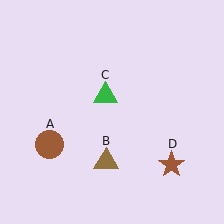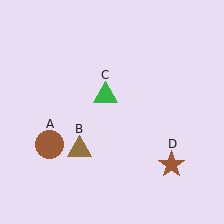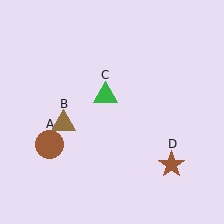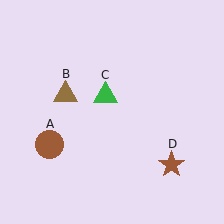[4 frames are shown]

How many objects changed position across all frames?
1 object changed position: brown triangle (object B).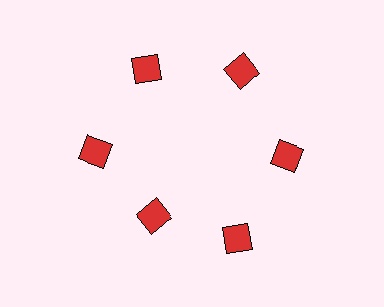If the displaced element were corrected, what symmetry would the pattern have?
It would have 6-fold rotational symmetry — the pattern would map onto itself every 60 degrees.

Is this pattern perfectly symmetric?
No. The 6 red squares are arranged in a ring, but one element near the 7 o'clock position is pulled inward toward the center, breaking the 6-fold rotational symmetry.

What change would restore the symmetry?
The symmetry would be restored by moving it outward, back onto the ring so that all 6 squares sit at equal angles and equal distance from the center.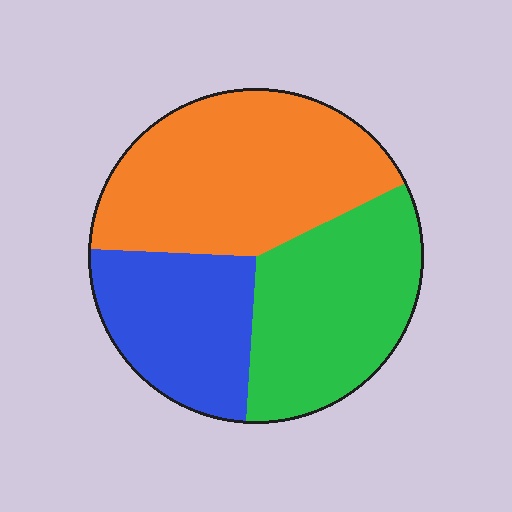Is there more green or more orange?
Orange.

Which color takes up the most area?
Orange, at roughly 40%.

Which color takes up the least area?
Blue, at roughly 25%.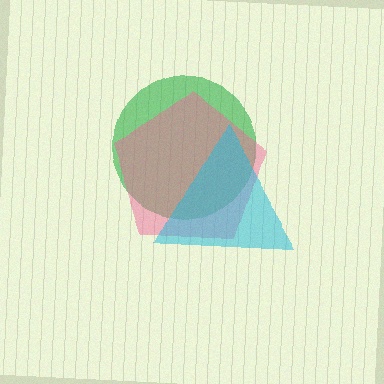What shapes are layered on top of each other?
The layered shapes are: a green circle, a pink pentagon, a cyan triangle.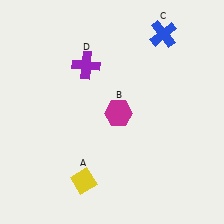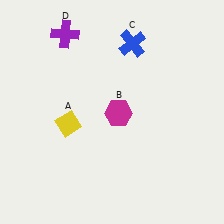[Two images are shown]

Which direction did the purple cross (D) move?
The purple cross (D) moved up.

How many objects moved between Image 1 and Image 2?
3 objects moved between the two images.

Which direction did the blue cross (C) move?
The blue cross (C) moved left.